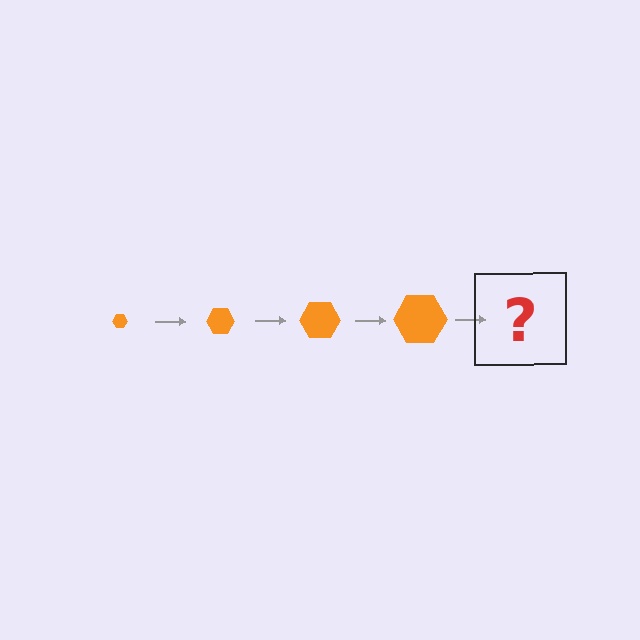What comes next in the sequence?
The next element should be an orange hexagon, larger than the previous one.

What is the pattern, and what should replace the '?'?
The pattern is that the hexagon gets progressively larger each step. The '?' should be an orange hexagon, larger than the previous one.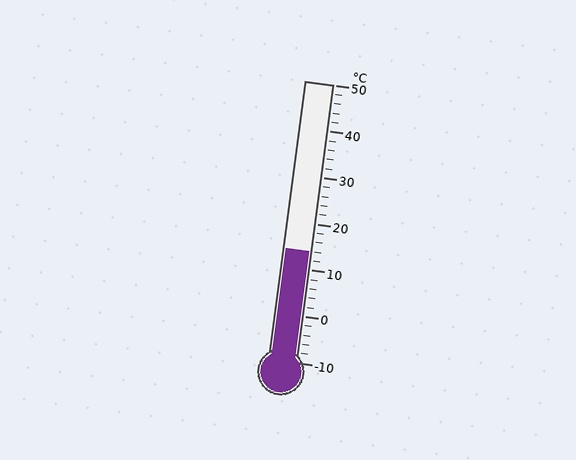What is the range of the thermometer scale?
The thermometer scale ranges from -10°C to 50°C.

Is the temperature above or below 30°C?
The temperature is below 30°C.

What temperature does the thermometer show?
The thermometer shows approximately 14°C.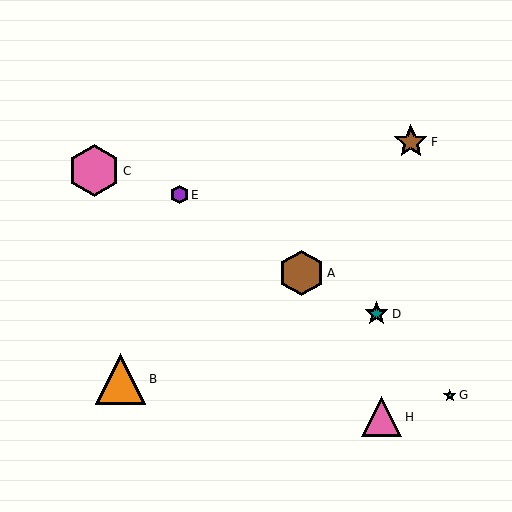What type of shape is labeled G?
Shape G is a cyan star.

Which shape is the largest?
The pink hexagon (labeled C) is the largest.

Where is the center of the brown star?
The center of the brown star is at (411, 142).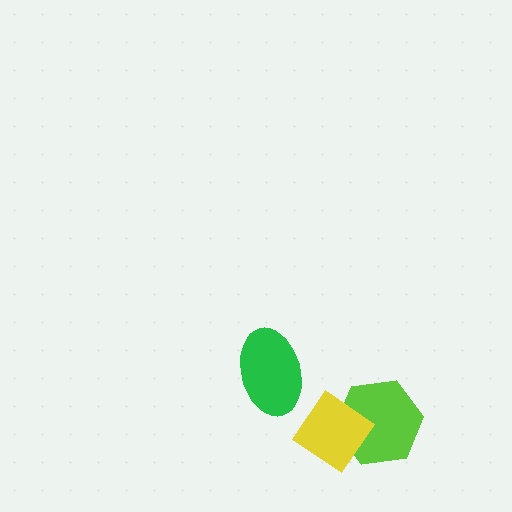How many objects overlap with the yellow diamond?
1 object overlaps with the yellow diamond.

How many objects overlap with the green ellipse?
0 objects overlap with the green ellipse.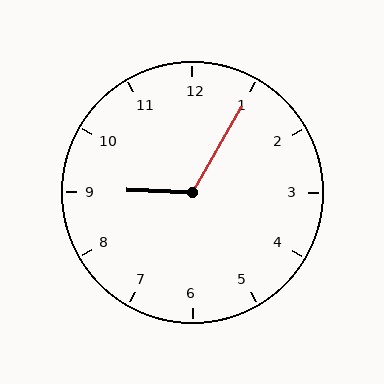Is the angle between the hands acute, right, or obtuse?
It is obtuse.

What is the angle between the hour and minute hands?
Approximately 118 degrees.